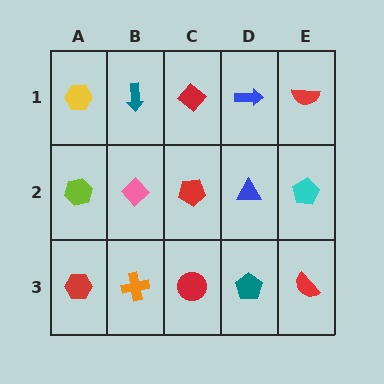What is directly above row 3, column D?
A blue triangle.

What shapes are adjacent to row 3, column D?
A blue triangle (row 2, column D), a red circle (row 3, column C), a red semicircle (row 3, column E).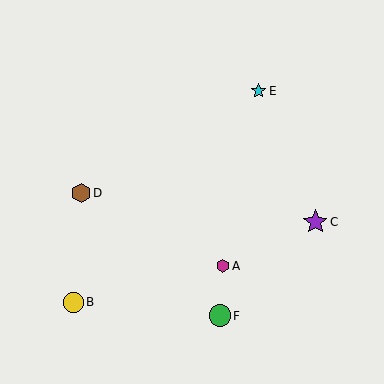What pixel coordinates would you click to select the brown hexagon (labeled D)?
Click at (81, 193) to select the brown hexagon D.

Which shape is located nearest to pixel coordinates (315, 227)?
The purple star (labeled C) at (315, 222) is nearest to that location.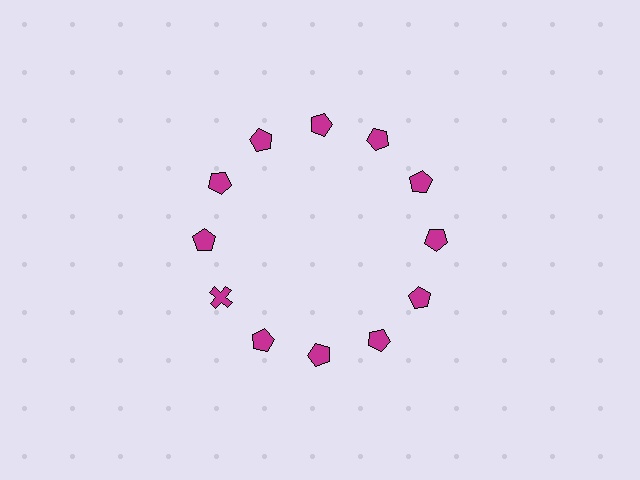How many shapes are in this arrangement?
There are 12 shapes arranged in a ring pattern.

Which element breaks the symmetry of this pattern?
The magenta cross at roughly the 8 o'clock position breaks the symmetry. All other shapes are magenta pentagons.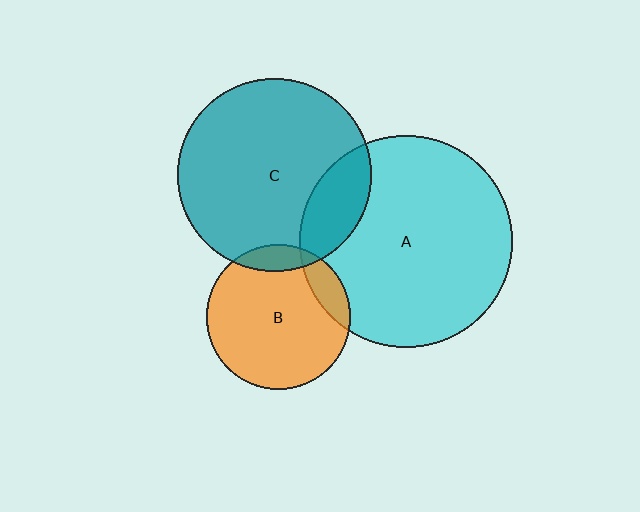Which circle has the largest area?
Circle A (cyan).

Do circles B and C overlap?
Yes.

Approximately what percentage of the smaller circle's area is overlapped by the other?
Approximately 10%.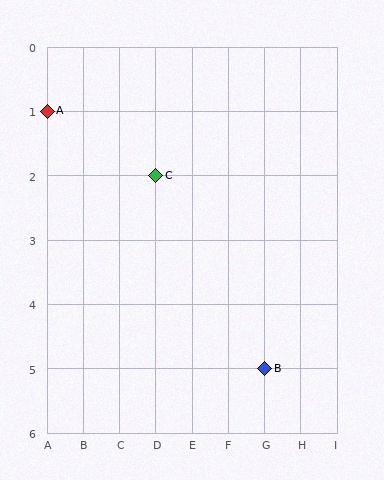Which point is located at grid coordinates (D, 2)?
Point C is at (D, 2).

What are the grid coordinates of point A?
Point A is at grid coordinates (A, 1).